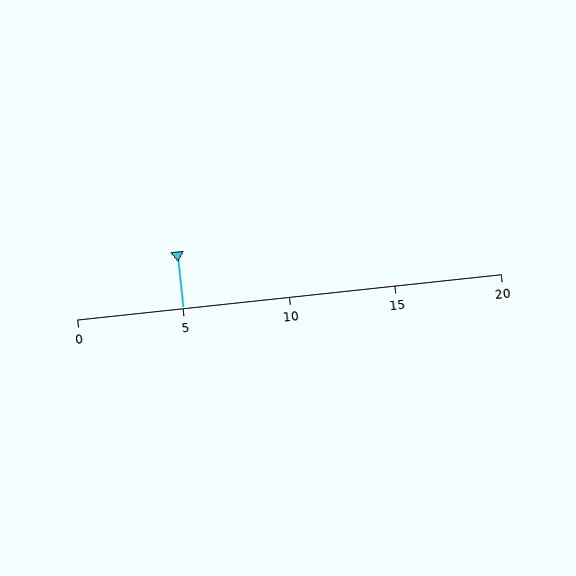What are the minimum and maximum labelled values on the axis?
The axis runs from 0 to 20.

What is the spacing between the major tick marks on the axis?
The major ticks are spaced 5 apart.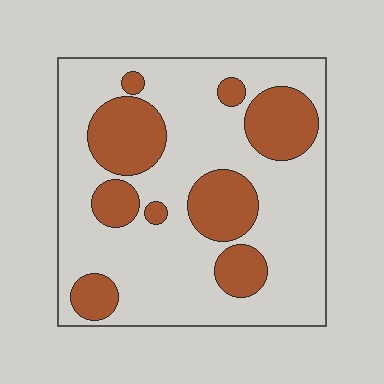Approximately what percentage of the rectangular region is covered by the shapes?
Approximately 30%.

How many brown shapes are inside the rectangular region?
9.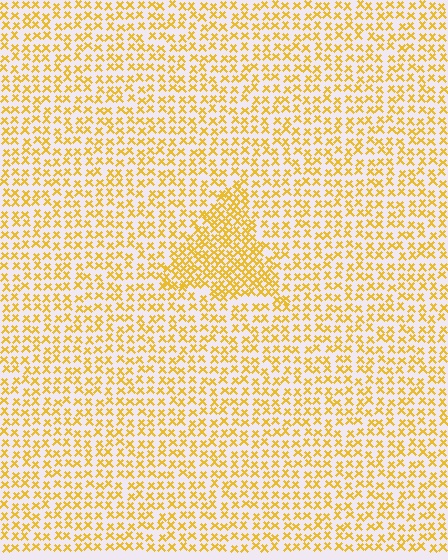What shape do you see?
I see a triangle.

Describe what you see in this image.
The image contains small yellow elements arranged at two different densities. A triangle-shaped region is visible where the elements are more densely packed than the surrounding area.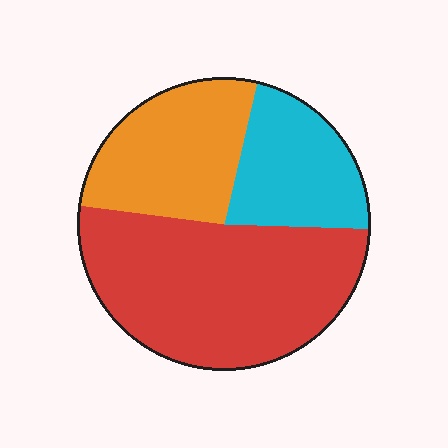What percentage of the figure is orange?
Orange takes up about one quarter (1/4) of the figure.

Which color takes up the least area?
Cyan, at roughly 20%.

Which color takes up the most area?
Red, at roughly 50%.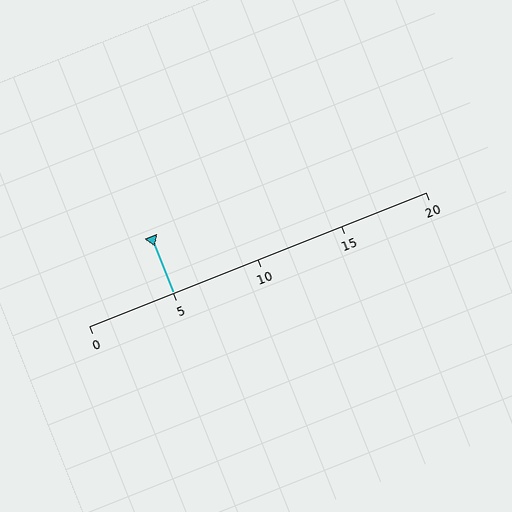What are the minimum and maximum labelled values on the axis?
The axis runs from 0 to 20.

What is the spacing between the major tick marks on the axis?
The major ticks are spaced 5 apart.